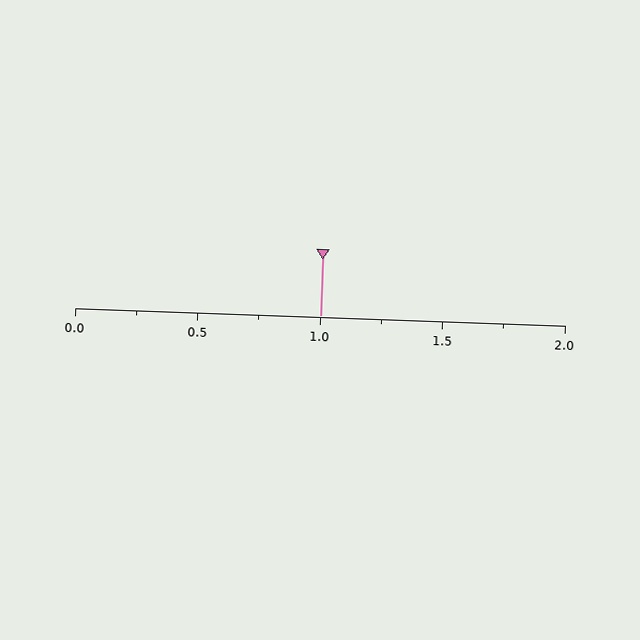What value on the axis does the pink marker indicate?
The marker indicates approximately 1.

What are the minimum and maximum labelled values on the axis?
The axis runs from 0.0 to 2.0.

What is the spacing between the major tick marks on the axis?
The major ticks are spaced 0.5 apart.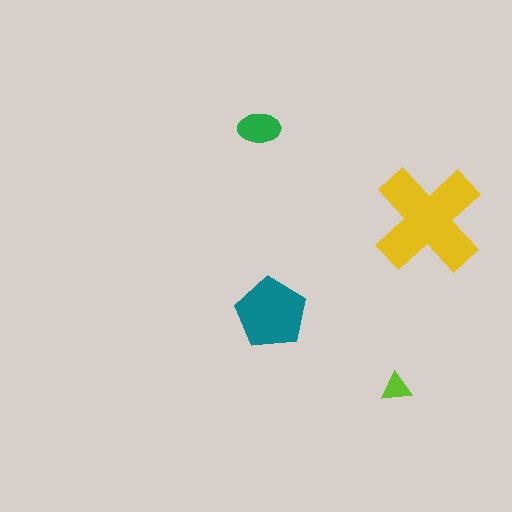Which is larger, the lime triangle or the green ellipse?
The green ellipse.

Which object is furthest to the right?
The yellow cross is rightmost.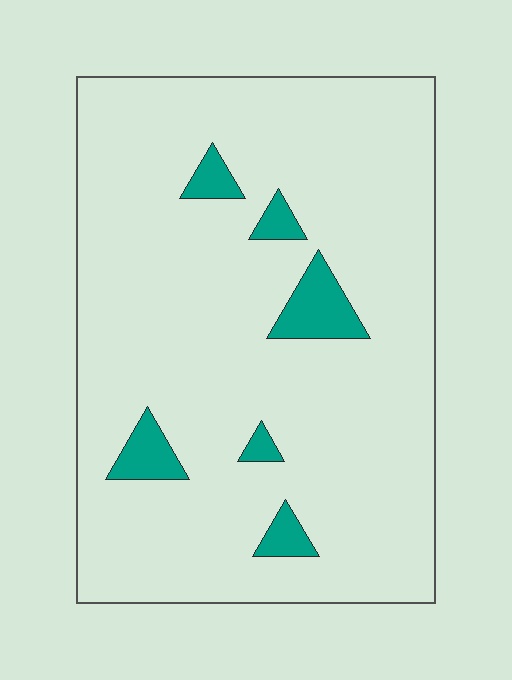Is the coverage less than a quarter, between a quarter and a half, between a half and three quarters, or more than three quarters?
Less than a quarter.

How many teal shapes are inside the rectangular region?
6.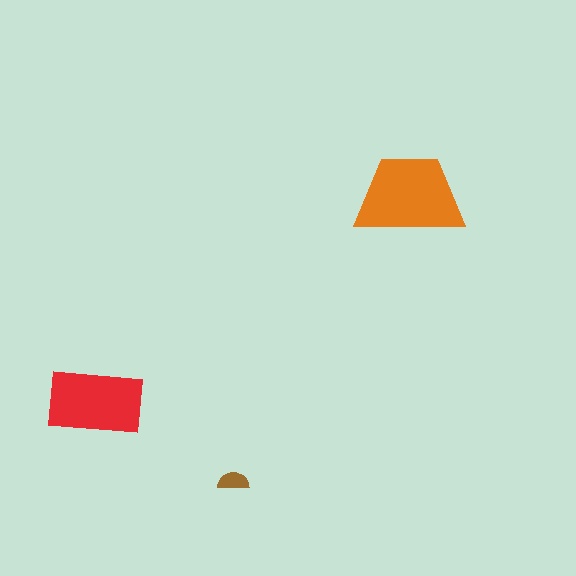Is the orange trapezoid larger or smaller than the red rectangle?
Larger.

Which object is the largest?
The orange trapezoid.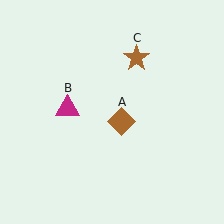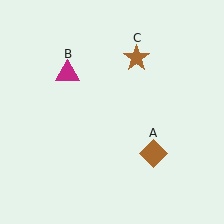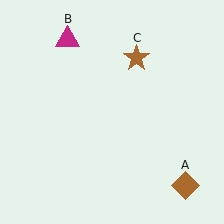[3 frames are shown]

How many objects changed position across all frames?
2 objects changed position: brown diamond (object A), magenta triangle (object B).